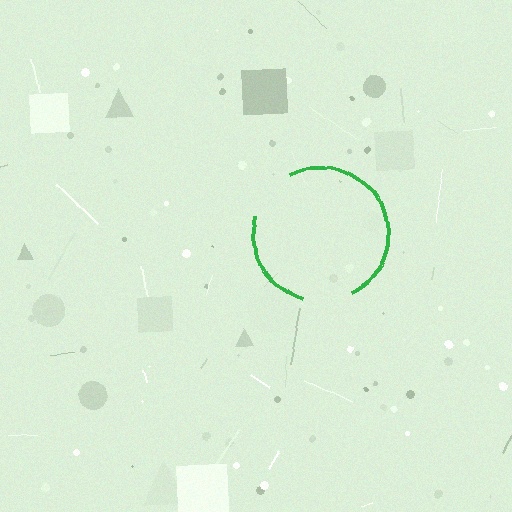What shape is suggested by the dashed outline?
The dashed outline suggests a circle.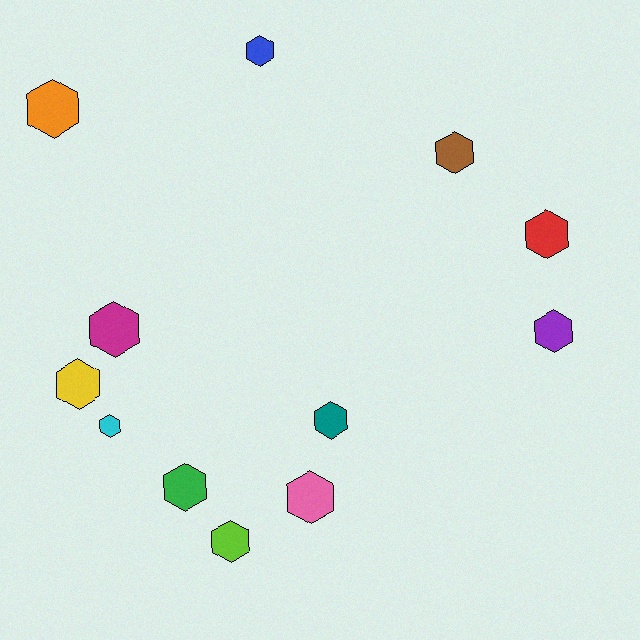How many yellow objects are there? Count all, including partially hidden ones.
There is 1 yellow object.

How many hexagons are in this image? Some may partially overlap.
There are 12 hexagons.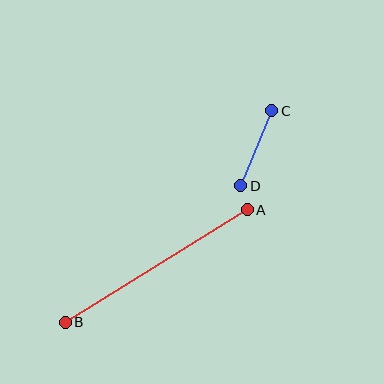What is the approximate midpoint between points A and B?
The midpoint is at approximately (156, 266) pixels.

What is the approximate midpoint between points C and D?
The midpoint is at approximately (256, 148) pixels.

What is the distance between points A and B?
The distance is approximately 214 pixels.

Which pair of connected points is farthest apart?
Points A and B are farthest apart.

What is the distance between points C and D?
The distance is approximately 81 pixels.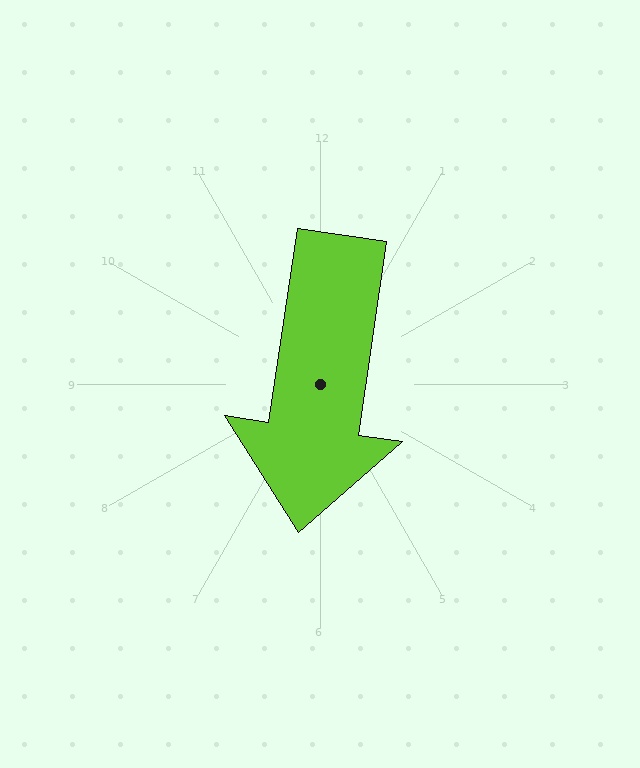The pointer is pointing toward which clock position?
Roughly 6 o'clock.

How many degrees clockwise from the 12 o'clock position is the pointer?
Approximately 188 degrees.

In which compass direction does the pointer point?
South.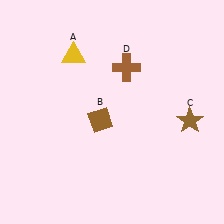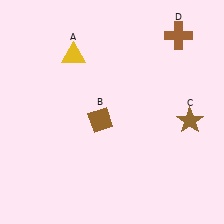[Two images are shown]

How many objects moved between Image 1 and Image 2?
1 object moved between the two images.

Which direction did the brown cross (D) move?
The brown cross (D) moved right.